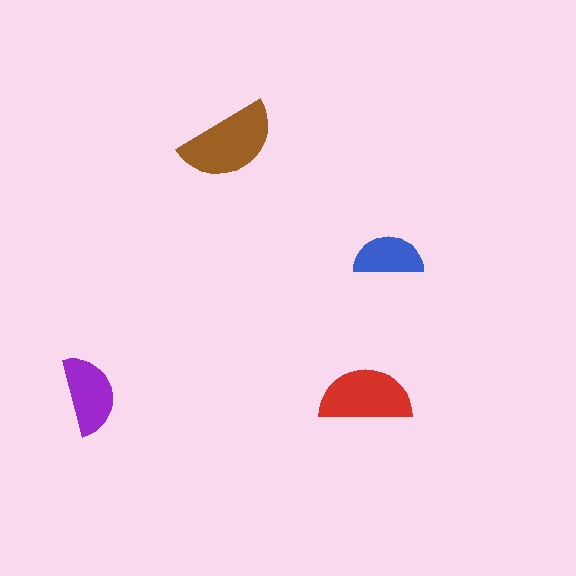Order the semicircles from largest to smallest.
the brown one, the red one, the purple one, the blue one.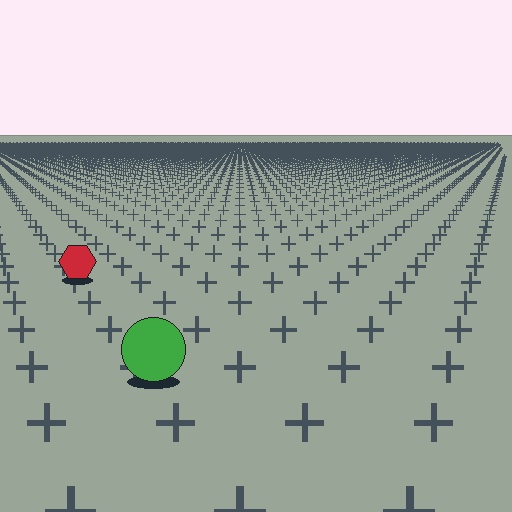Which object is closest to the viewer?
The green circle is closest. The texture marks near it are larger and more spread out.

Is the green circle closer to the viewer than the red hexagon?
Yes. The green circle is closer — you can tell from the texture gradient: the ground texture is coarser near it.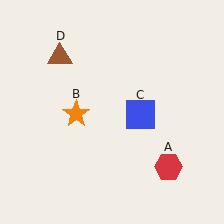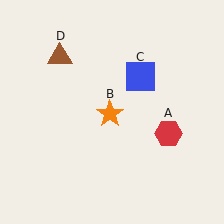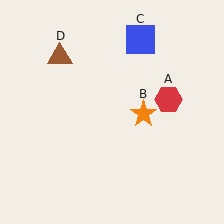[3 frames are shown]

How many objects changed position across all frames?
3 objects changed position: red hexagon (object A), orange star (object B), blue square (object C).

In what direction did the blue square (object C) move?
The blue square (object C) moved up.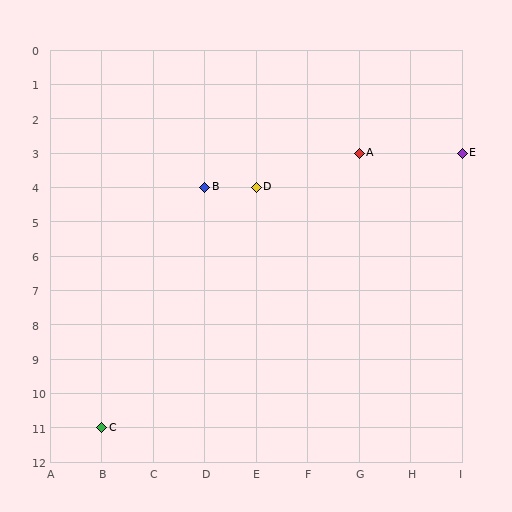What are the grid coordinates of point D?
Point D is at grid coordinates (E, 4).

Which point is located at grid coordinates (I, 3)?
Point E is at (I, 3).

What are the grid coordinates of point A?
Point A is at grid coordinates (G, 3).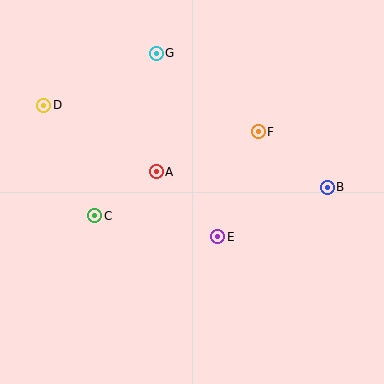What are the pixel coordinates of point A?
Point A is at (156, 172).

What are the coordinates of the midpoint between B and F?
The midpoint between B and F is at (293, 159).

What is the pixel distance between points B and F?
The distance between B and F is 88 pixels.